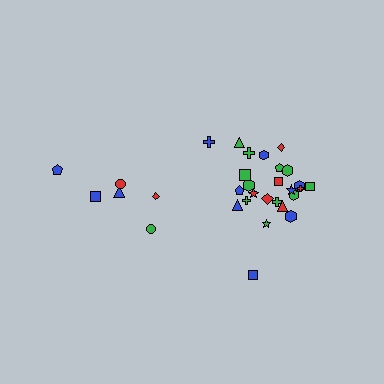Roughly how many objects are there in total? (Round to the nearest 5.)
Roughly 30 objects in total.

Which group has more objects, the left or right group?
The right group.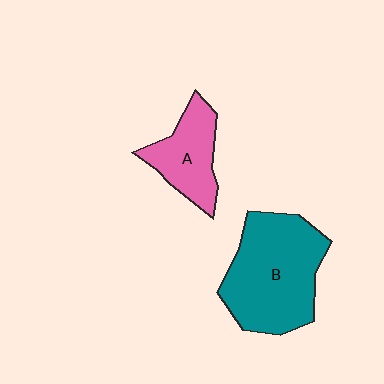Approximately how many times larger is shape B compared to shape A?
Approximately 1.9 times.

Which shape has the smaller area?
Shape A (pink).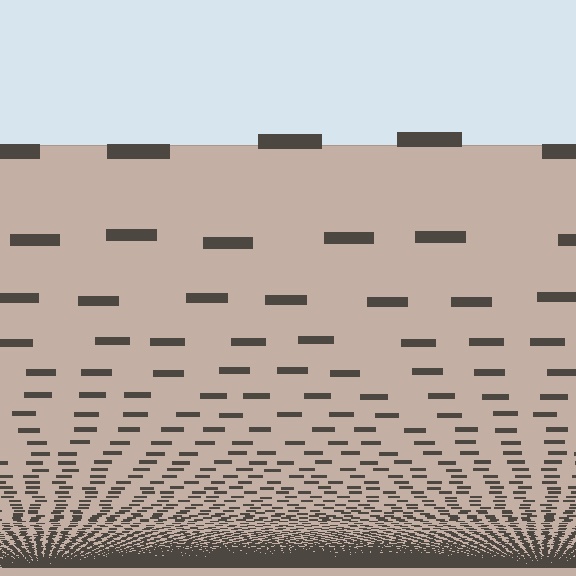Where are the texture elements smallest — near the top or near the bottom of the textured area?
Near the bottom.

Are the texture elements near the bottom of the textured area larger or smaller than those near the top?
Smaller. The gradient is inverted — elements near the bottom are smaller and denser.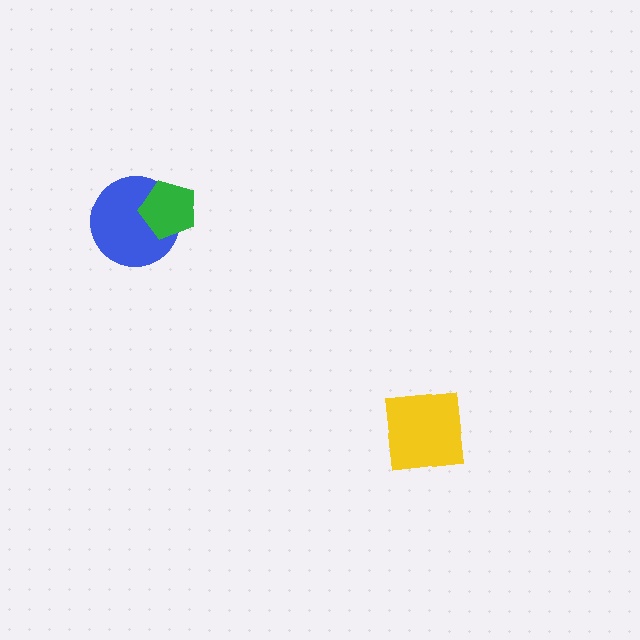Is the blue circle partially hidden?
Yes, it is partially covered by another shape.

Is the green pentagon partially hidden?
No, no other shape covers it.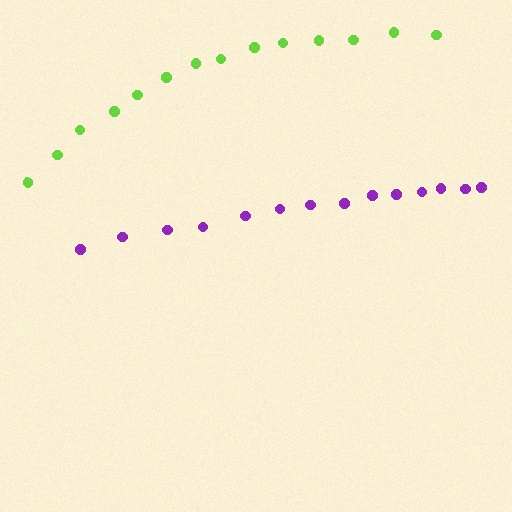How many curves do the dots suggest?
There are 2 distinct paths.